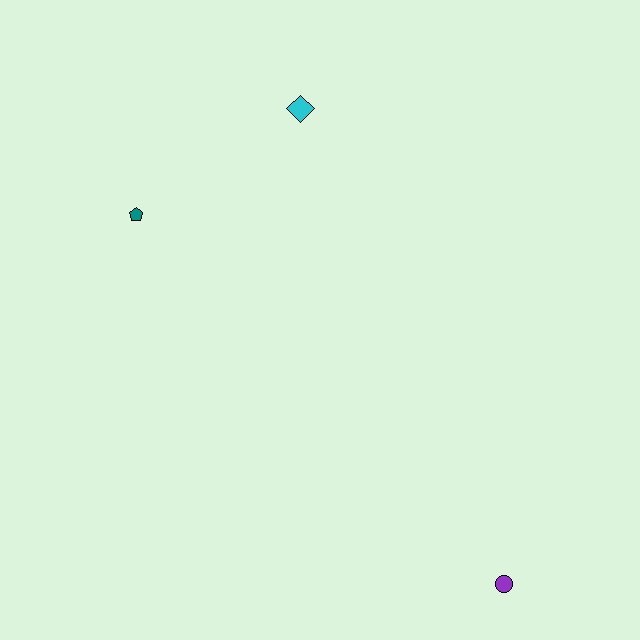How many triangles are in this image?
There are no triangles.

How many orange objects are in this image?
There are no orange objects.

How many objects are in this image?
There are 3 objects.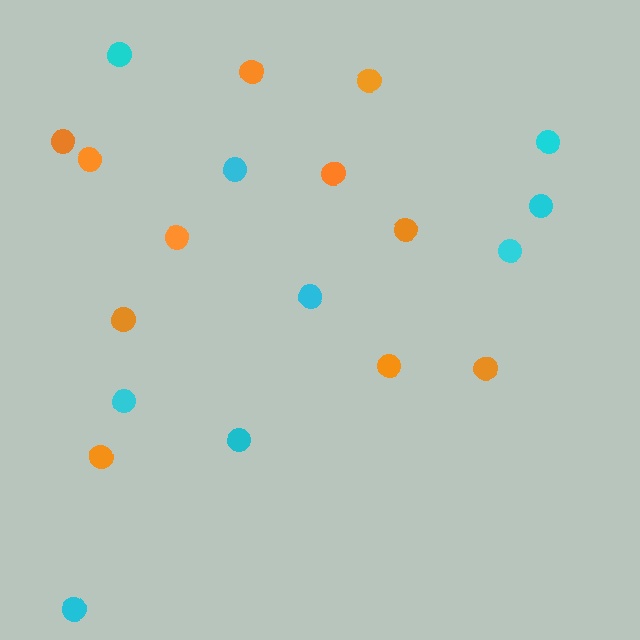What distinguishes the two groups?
There are 2 groups: one group of cyan circles (9) and one group of orange circles (11).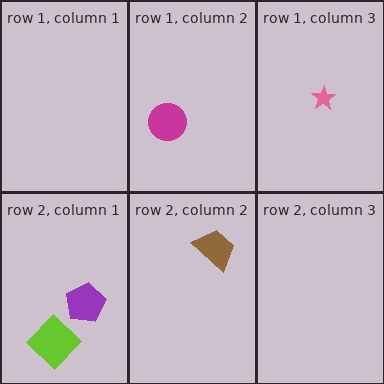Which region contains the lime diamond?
The row 2, column 1 region.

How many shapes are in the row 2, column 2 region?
1.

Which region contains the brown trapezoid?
The row 2, column 2 region.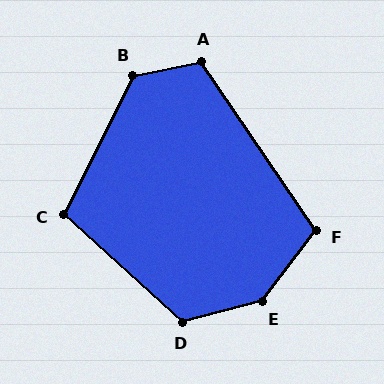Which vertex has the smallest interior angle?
C, at approximately 106 degrees.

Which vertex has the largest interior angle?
E, at approximately 141 degrees.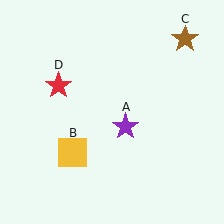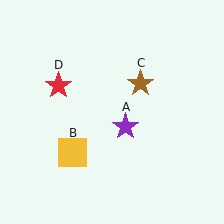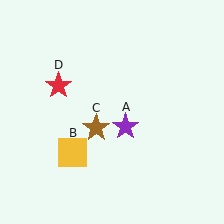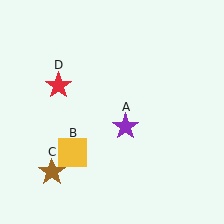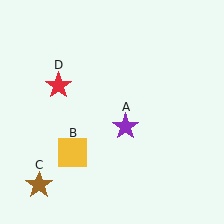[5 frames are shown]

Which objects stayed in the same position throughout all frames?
Purple star (object A) and yellow square (object B) and red star (object D) remained stationary.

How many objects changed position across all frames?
1 object changed position: brown star (object C).